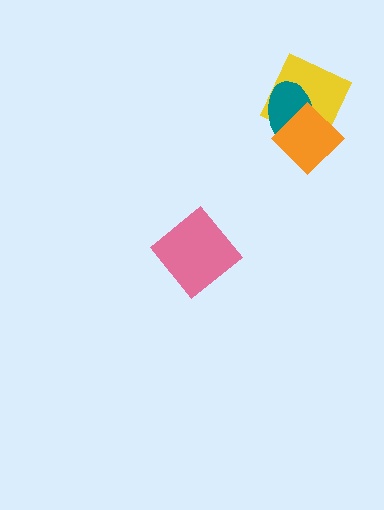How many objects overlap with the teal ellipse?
2 objects overlap with the teal ellipse.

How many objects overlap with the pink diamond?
0 objects overlap with the pink diamond.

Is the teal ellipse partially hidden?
Yes, it is partially covered by another shape.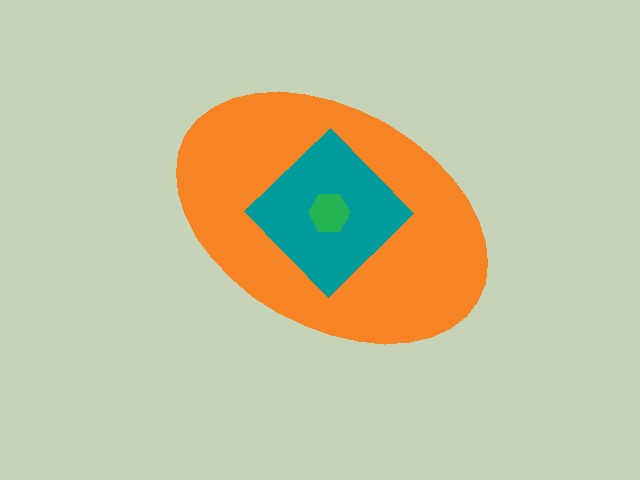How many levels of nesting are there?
3.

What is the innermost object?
The green hexagon.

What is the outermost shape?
The orange ellipse.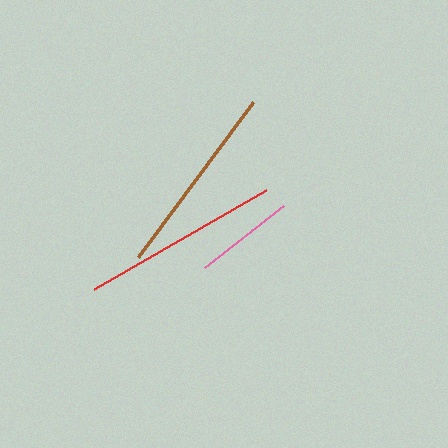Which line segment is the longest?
The red line is the longest at approximately 198 pixels.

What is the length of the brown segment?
The brown segment is approximately 193 pixels long.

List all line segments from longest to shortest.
From longest to shortest: red, brown, pink.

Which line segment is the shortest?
The pink line is the shortest at approximately 101 pixels.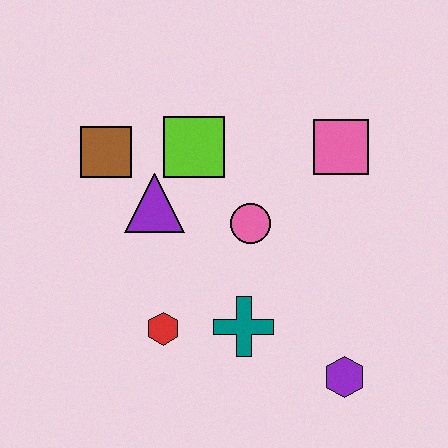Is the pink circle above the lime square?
No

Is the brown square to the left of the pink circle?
Yes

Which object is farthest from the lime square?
The purple hexagon is farthest from the lime square.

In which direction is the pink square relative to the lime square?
The pink square is to the right of the lime square.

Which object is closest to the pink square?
The pink circle is closest to the pink square.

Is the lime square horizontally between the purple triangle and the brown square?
No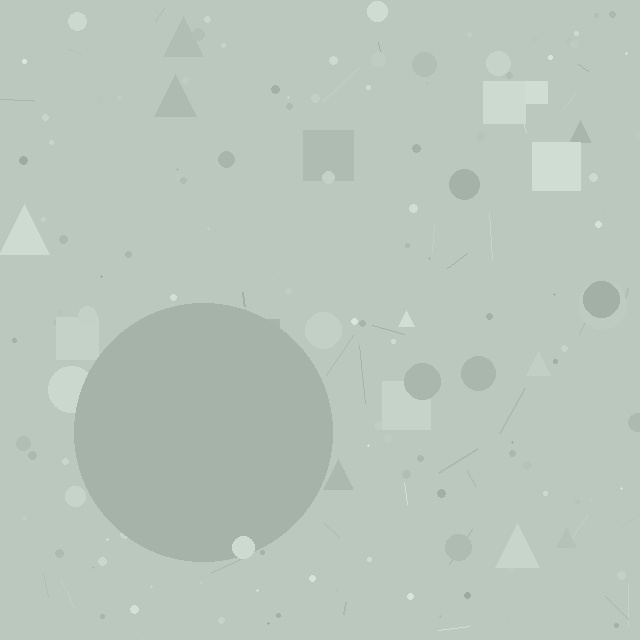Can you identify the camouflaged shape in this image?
The camouflaged shape is a circle.